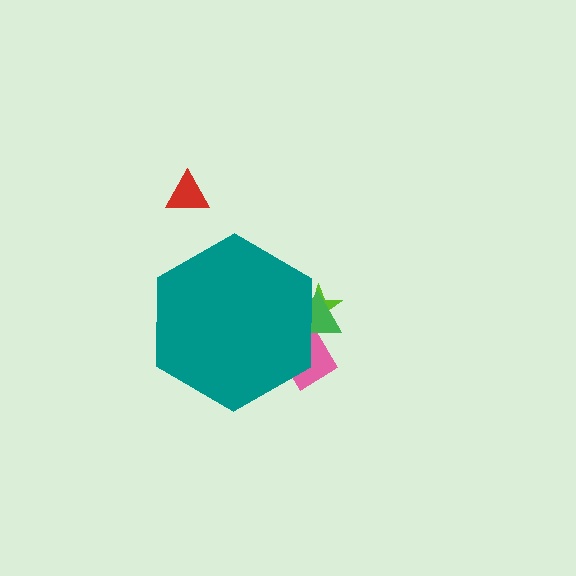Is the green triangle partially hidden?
Yes, the green triangle is partially hidden behind the teal hexagon.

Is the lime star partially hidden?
Yes, the lime star is partially hidden behind the teal hexagon.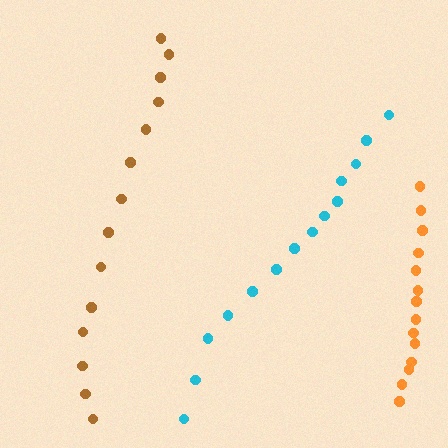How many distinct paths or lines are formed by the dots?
There are 3 distinct paths.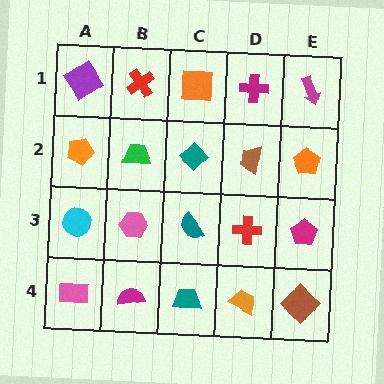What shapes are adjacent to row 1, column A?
An orange pentagon (row 2, column A), a red cross (row 1, column B).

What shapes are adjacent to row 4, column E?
A magenta pentagon (row 3, column E), an orange trapezoid (row 4, column D).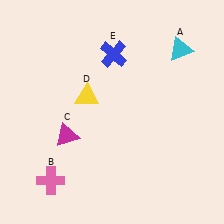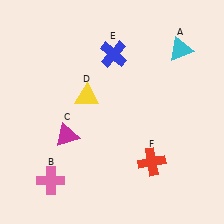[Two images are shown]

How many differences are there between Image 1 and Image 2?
There is 1 difference between the two images.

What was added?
A red cross (F) was added in Image 2.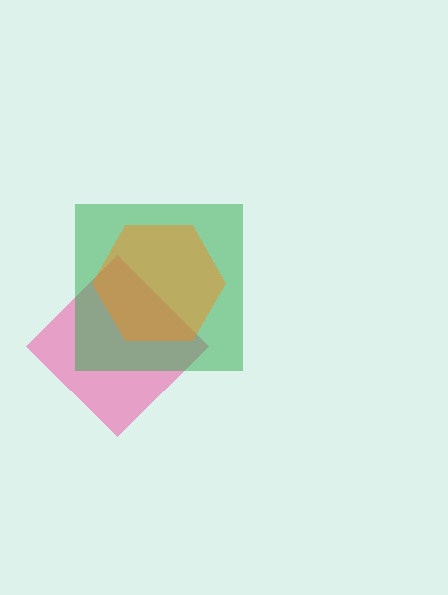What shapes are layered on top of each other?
The layered shapes are: a pink diamond, a green square, an orange hexagon.